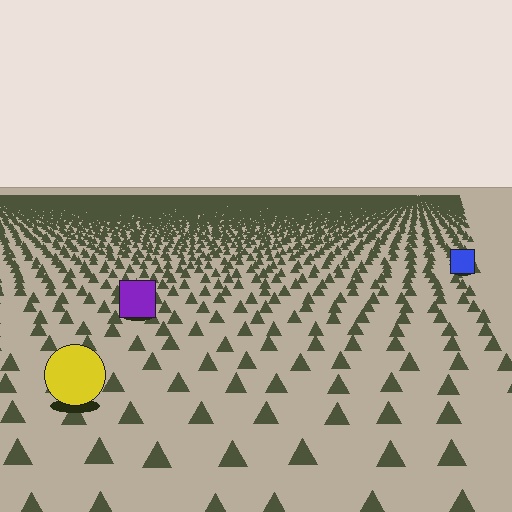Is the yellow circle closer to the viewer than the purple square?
Yes. The yellow circle is closer — you can tell from the texture gradient: the ground texture is coarser near it.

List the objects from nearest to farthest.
From nearest to farthest: the yellow circle, the purple square, the blue square.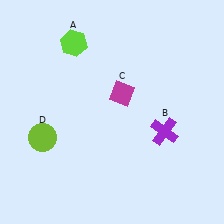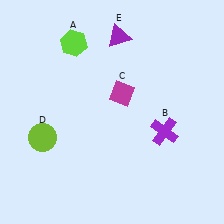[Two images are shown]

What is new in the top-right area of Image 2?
A purple triangle (E) was added in the top-right area of Image 2.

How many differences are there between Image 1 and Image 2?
There is 1 difference between the two images.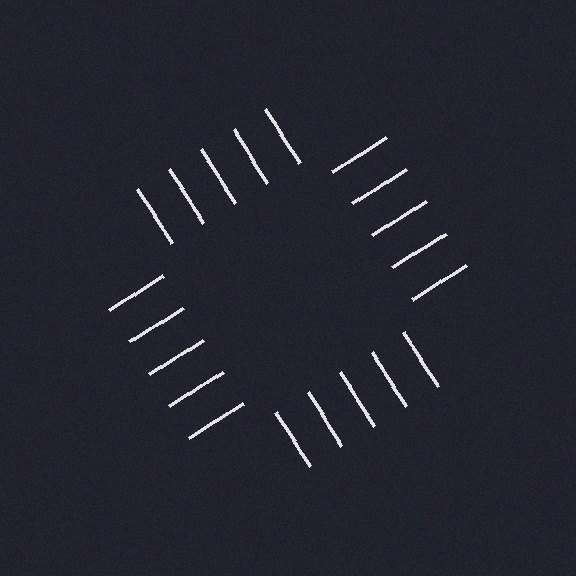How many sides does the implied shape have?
4 sides — the line-ends trace a square.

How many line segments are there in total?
20 — 5 along each of the 4 edges.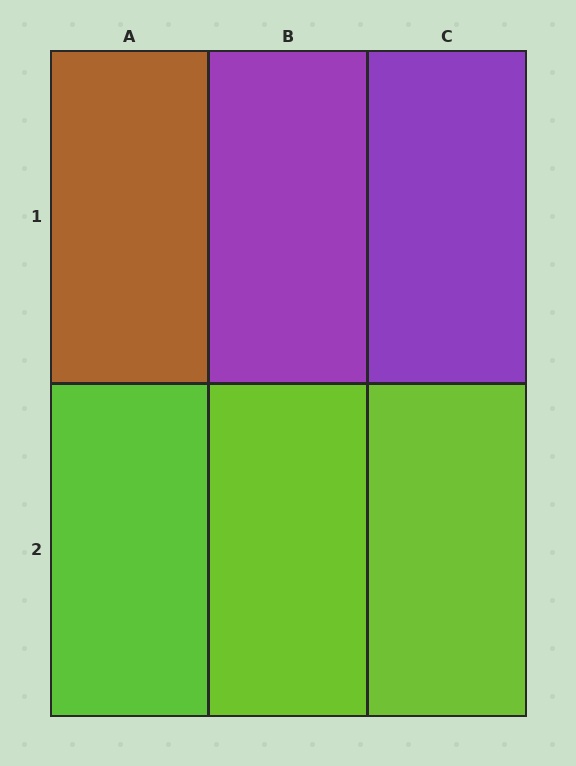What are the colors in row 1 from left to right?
Brown, purple, purple.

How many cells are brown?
1 cell is brown.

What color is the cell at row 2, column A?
Lime.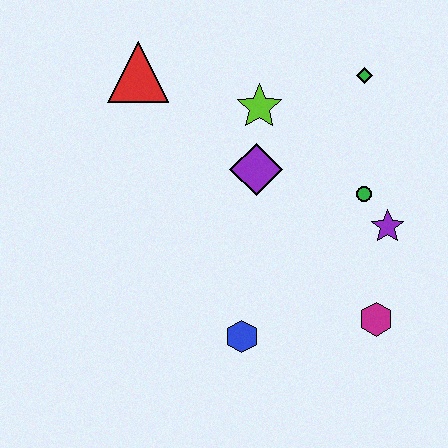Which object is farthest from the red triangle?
The magenta hexagon is farthest from the red triangle.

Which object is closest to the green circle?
The purple star is closest to the green circle.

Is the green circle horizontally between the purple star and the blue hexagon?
Yes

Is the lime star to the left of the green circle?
Yes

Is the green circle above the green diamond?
No